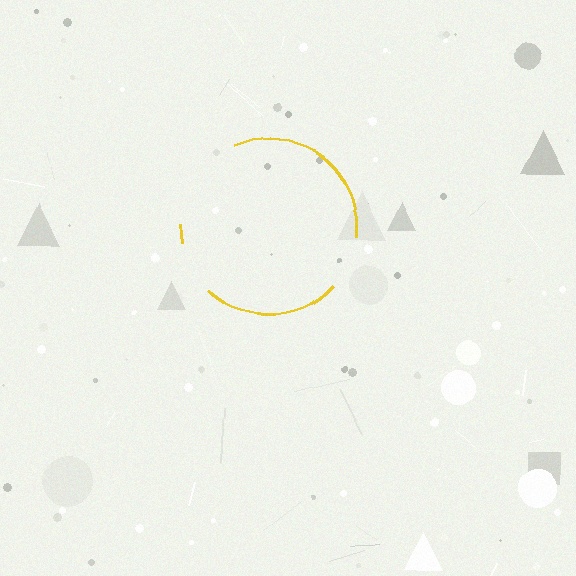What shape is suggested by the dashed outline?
The dashed outline suggests a circle.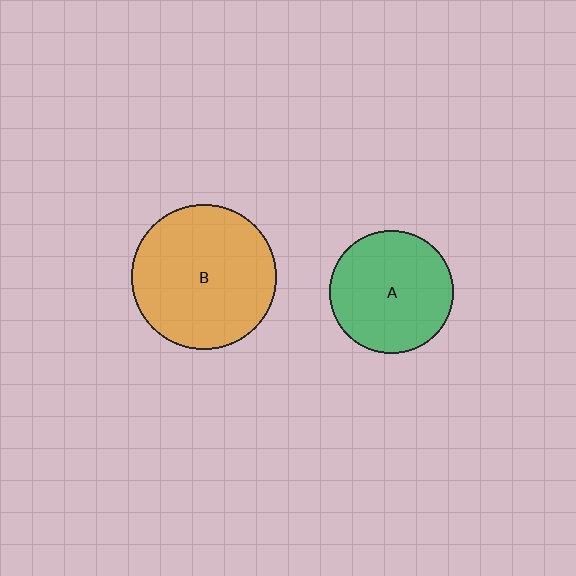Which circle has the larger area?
Circle B (orange).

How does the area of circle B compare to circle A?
Approximately 1.4 times.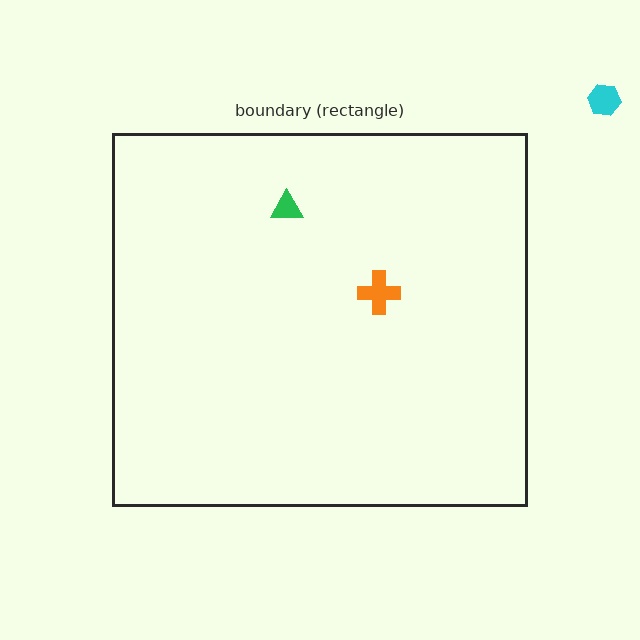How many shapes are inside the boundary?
2 inside, 1 outside.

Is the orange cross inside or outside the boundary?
Inside.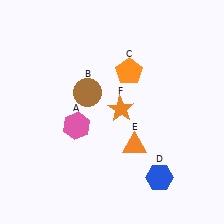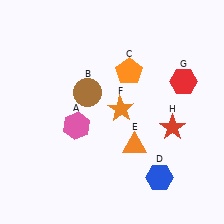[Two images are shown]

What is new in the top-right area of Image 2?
A red hexagon (G) was added in the top-right area of Image 2.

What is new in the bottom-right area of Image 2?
A red star (H) was added in the bottom-right area of Image 2.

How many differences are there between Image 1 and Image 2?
There are 2 differences between the two images.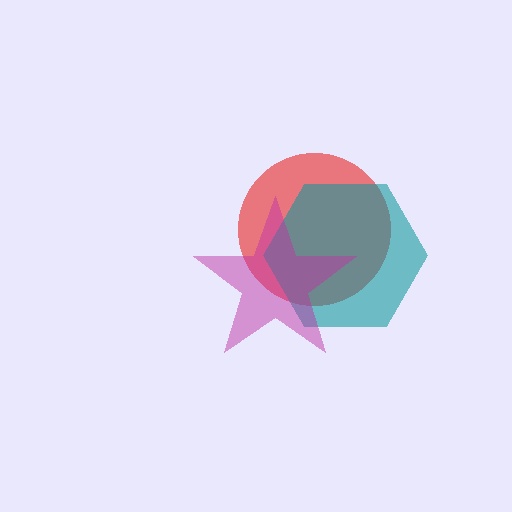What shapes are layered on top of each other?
The layered shapes are: a red circle, a teal hexagon, a magenta star.